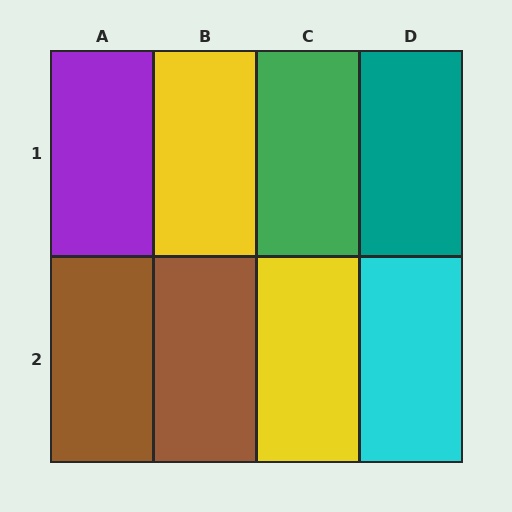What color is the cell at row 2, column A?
Brown.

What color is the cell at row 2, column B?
Brown.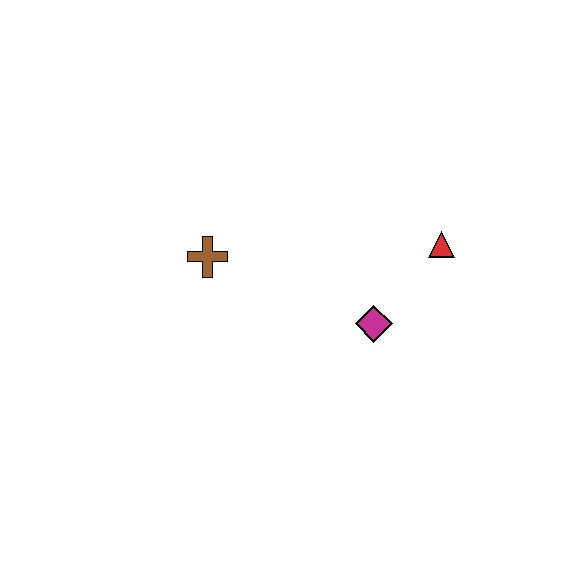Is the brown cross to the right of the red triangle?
No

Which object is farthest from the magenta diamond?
The brown cross is farthest from the magenta diamond.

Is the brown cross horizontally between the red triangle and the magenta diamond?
No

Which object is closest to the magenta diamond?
The red triangle is closest to the magenta diamond.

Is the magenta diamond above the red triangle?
No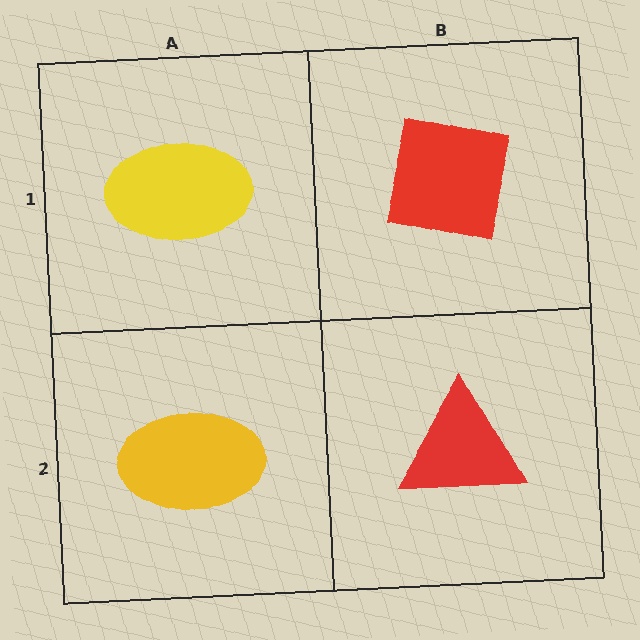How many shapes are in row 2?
2 shapes.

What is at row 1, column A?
A yellow ellipse.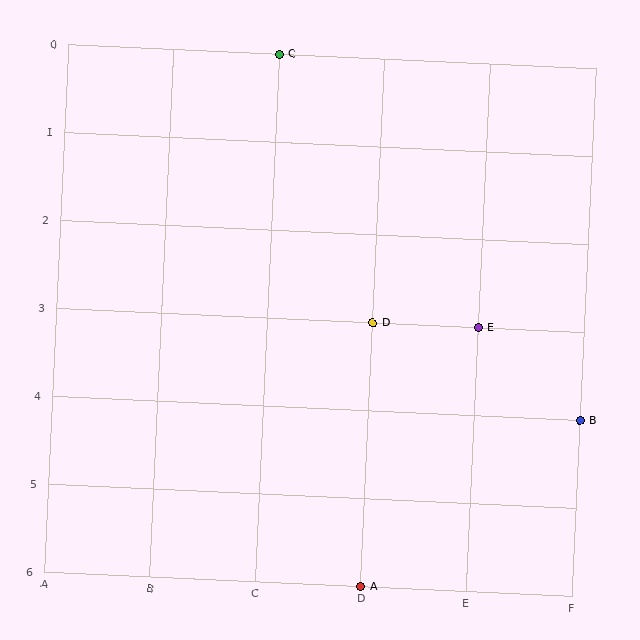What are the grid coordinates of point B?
Point B is at grid coordinates (F, 4).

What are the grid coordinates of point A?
Point A is at grid coordinates (D, 6).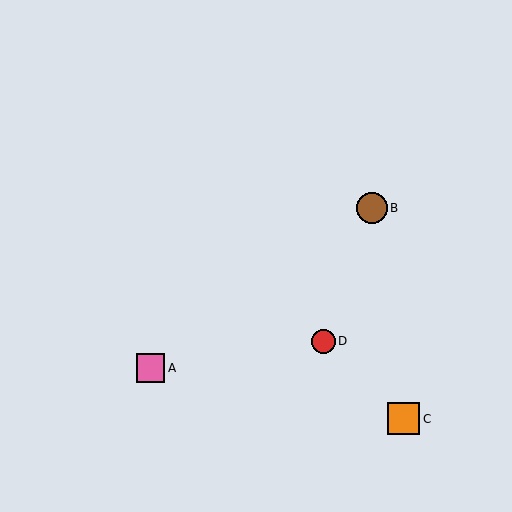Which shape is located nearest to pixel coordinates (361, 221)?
The brown circle (labeled B) at (372, 208) is nearest to that location.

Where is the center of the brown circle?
The center of the brown circle is at (372, 208).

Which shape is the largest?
The orange square (labeled C) is the largest.